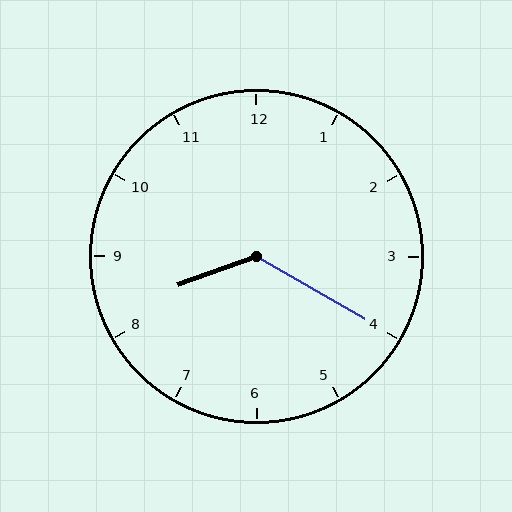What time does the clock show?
8:20.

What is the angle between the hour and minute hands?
Approximately 130 degrees.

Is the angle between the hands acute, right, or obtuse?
It is obtuse.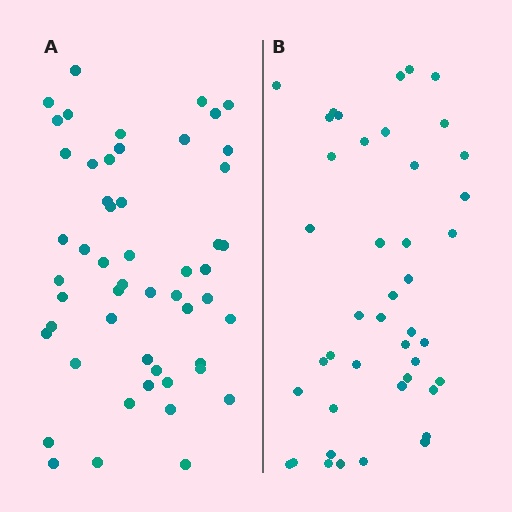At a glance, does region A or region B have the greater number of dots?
Region A (the left region) has more dots.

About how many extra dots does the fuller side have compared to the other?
Region A has roughly 8 or so more dots than region B.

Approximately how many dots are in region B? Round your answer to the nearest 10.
About 40 dots. (The exact count is 43, which rounds to 40.)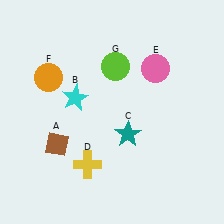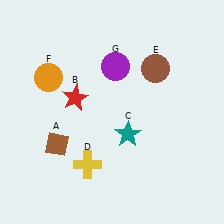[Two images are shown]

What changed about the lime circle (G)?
In Image 1, G is lime. In Image 2, it changed to purple.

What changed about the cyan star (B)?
In Image 1, B is cyan. In Image 2, it changed to red.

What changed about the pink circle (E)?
In Image 1, E is pink. In Image 2, it changed to brown.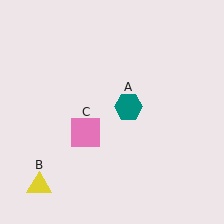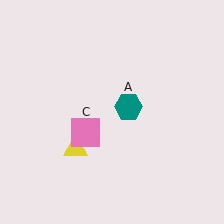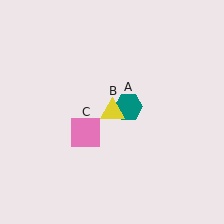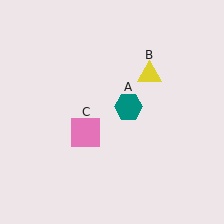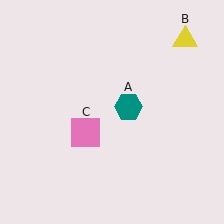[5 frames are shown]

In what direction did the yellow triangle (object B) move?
The yellow triangle (object B) moved up and to the right.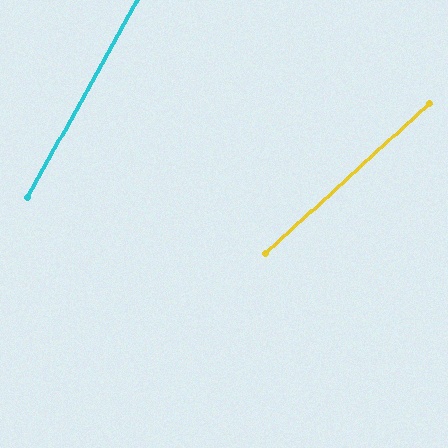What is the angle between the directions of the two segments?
Approximately 18 degrees.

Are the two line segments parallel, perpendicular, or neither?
Neither parallel nor perpendicular — they differ by about 18°.